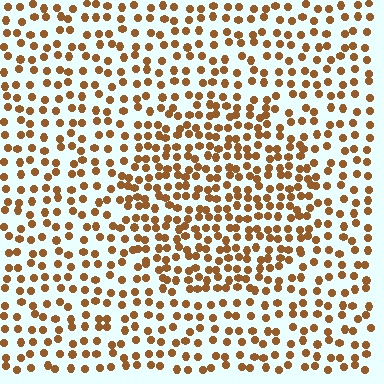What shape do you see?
I see a circle.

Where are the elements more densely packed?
The elements are more densely packed inside the circle boundary.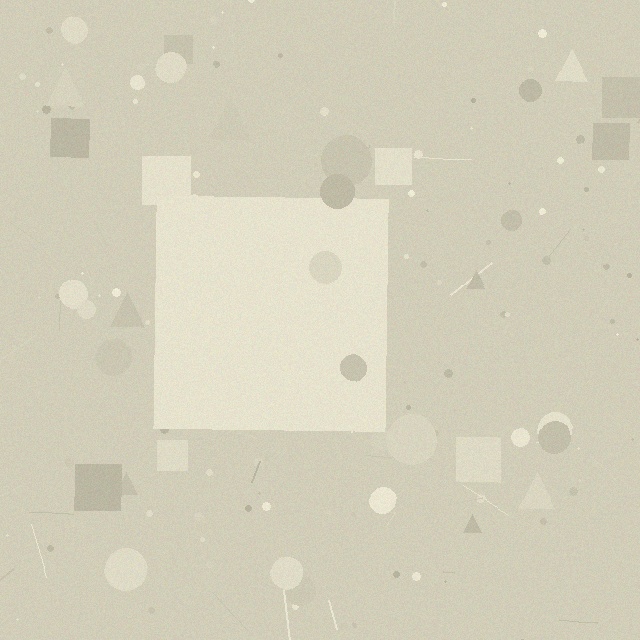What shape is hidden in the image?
A square is hidden in the image.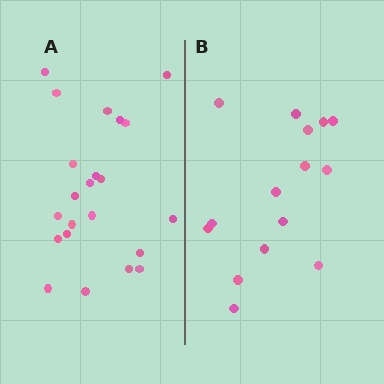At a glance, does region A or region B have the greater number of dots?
Region A (the left region) has more dots.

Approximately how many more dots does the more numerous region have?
Region A has roughly 8 or so more dots than region B.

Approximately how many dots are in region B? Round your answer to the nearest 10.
About 20 dots. (The exact count is 15, which rounds to 20.)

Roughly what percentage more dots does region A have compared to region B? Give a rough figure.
About 45% more.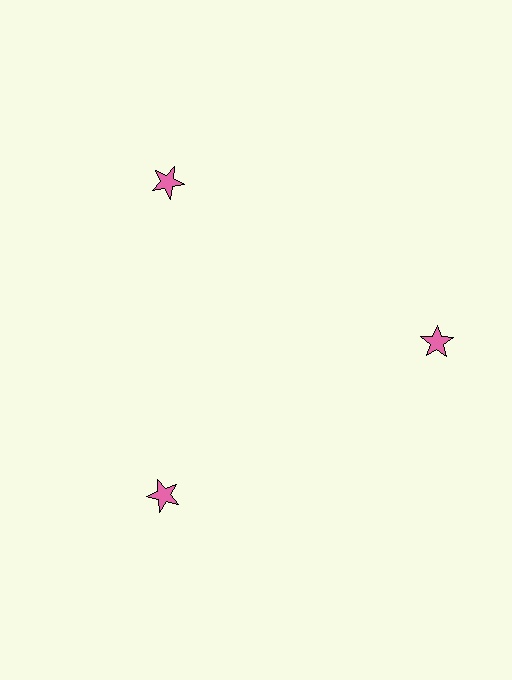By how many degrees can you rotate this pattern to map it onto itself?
The pattern maps onto itself every 120 degrees of rotation.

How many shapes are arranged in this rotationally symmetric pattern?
There are 3 shapes, arranged in 3 groups of 1.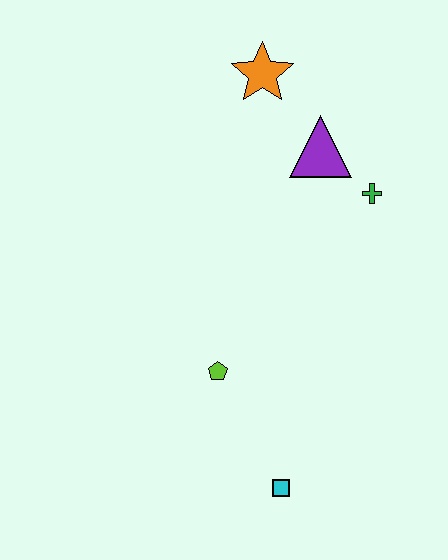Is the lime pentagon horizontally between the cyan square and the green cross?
No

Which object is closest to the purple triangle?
The green cross is closest to the purple triangle.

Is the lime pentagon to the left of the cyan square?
Yes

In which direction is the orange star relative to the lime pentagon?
The orange star is above the lime pentagon.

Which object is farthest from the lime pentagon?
The orange star is farthest from the lime pentagon.